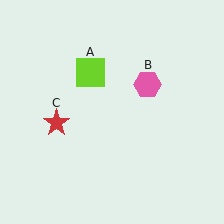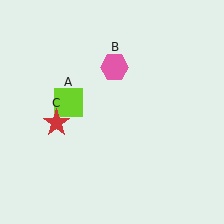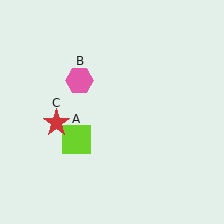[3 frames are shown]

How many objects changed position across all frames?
2 objects changed position: lime square (object A), pink hexagon (object B).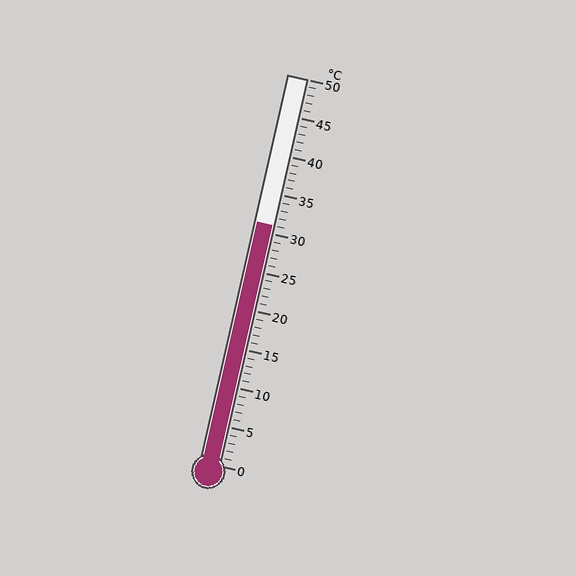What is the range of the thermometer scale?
The thermometer scale ranges from 0°C to 50°C.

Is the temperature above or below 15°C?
The temperature is above 15°C.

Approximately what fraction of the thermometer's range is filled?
The thermometer is filled to approximately 60% of its range.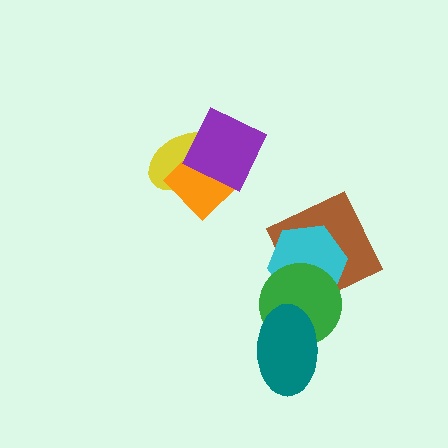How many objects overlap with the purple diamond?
2 objects overlap with the purple diamond.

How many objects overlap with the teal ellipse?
1 object overlaps with the teal ellipse.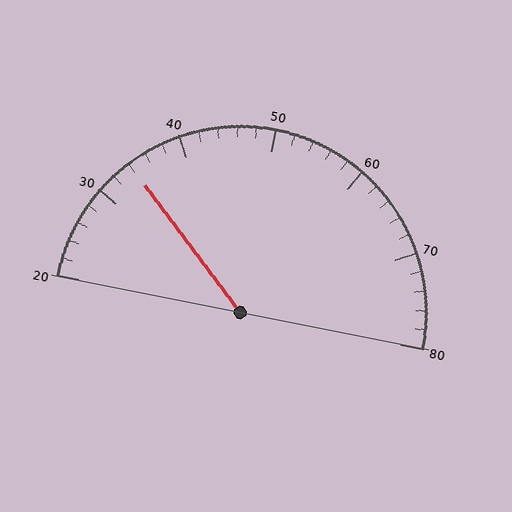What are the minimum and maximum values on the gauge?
The gauge ranges from 20 to 80.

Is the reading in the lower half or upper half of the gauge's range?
The reading is in the lower half of the range (20 to 80).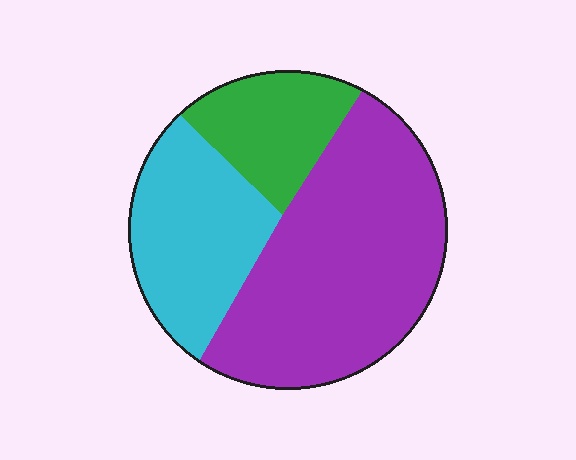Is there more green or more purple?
Purple.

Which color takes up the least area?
Green, at roughly 20%.